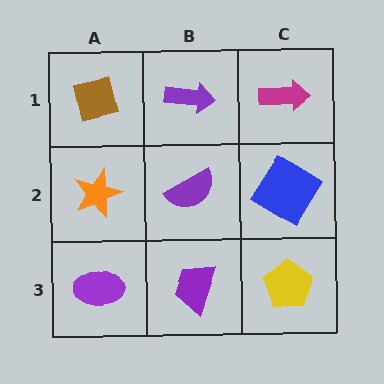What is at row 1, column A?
A brown square.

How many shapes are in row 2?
3 shapes.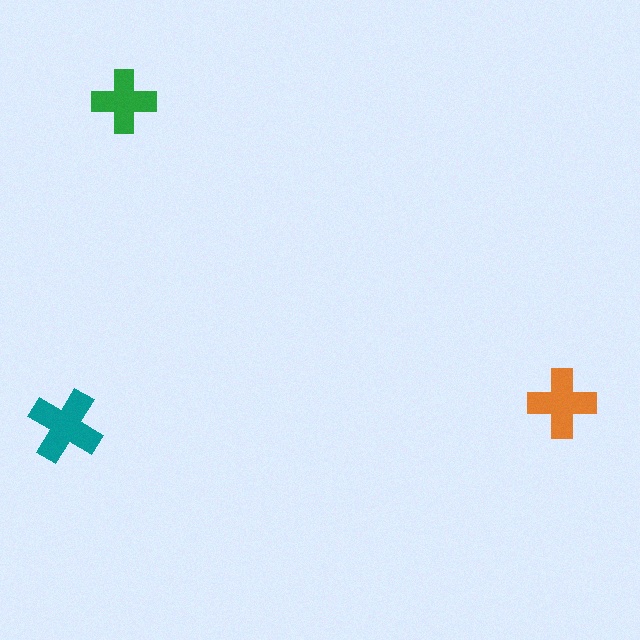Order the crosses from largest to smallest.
the teal one, the orange one, the green one.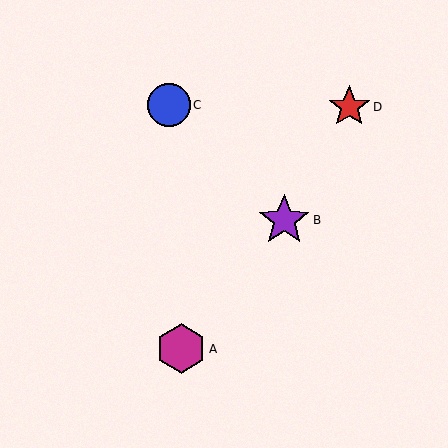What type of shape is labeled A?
Shape A is a magenta hexagon.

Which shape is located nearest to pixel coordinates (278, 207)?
The purple star (labeled B) at (284, 220) is nearest to that location.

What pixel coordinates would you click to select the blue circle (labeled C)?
Click at (169, 105) to select the blue circle C.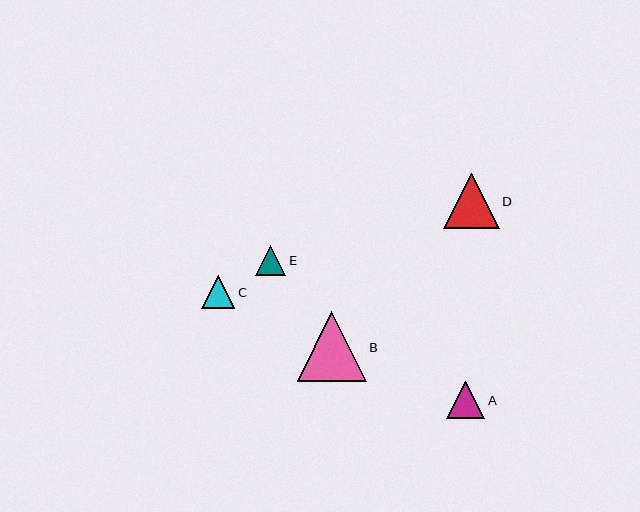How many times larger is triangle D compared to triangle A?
Triangle D is approximately 1.5 times the size of triangle A.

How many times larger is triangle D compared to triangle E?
Triangle D is approximately 1.8 times the size of triangle E.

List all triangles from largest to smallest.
From largest to smallest: B, D, A, C, E.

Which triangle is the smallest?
Triangle E is the smallest with a size of approximately 30 pixels.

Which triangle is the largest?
Triangle B is the largest with a size of approximately 69 pixels.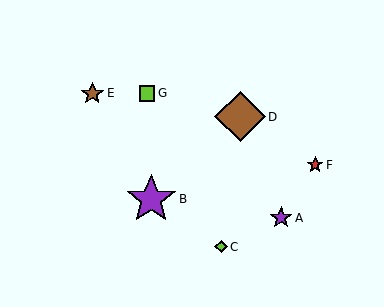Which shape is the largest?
The brown diamond (labeled D) is the largest.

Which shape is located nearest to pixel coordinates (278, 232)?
The purple star (labeled A) at (281, 218) is nearest to that location.